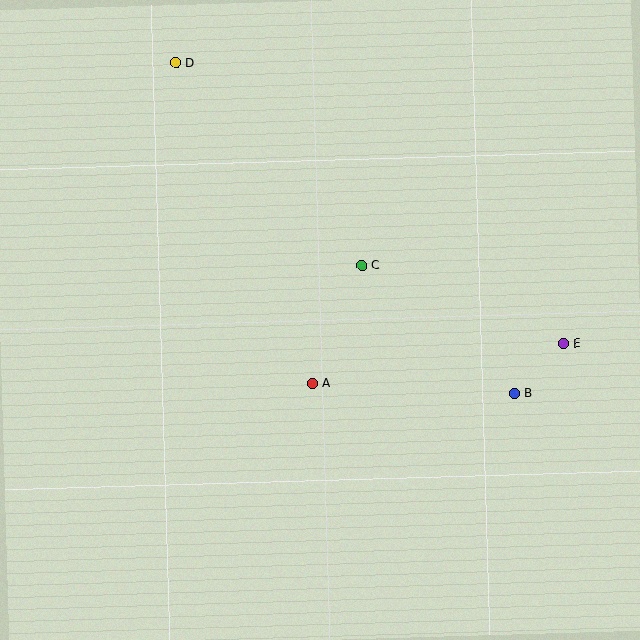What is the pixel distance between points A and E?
The distance between A and E is 254 pixels.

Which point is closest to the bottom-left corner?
Point A is closest to the bottom-left corner.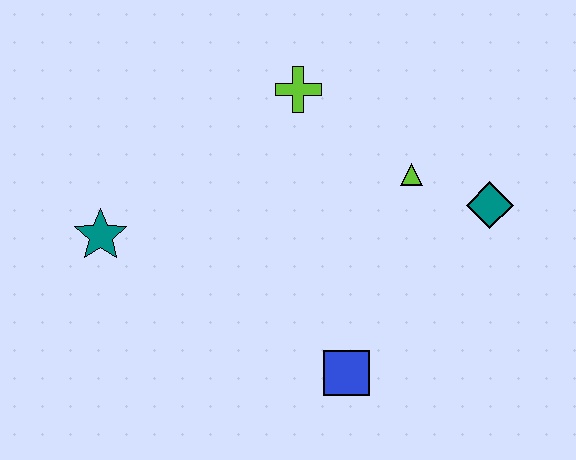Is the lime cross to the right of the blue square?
No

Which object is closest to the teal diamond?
The lime triangle is closest to the teal diamond.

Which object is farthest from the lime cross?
The blue square is farthest from the lime cross.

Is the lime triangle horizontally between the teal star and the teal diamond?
Yes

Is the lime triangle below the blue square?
No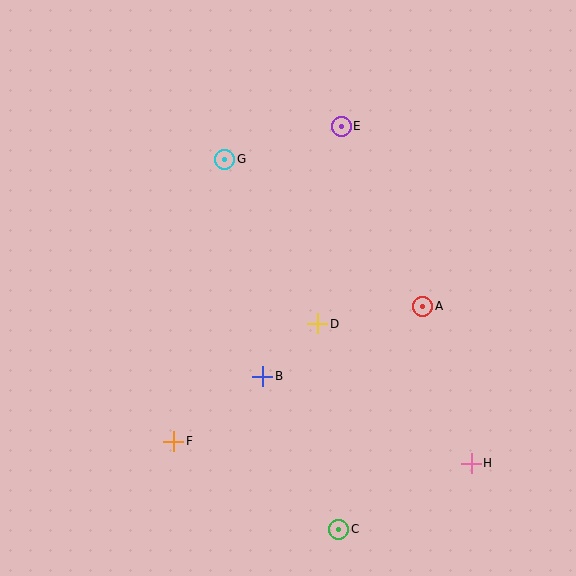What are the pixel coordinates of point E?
Point E is at (341, 126).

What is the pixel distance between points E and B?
The distance between E and B is 262 pixels.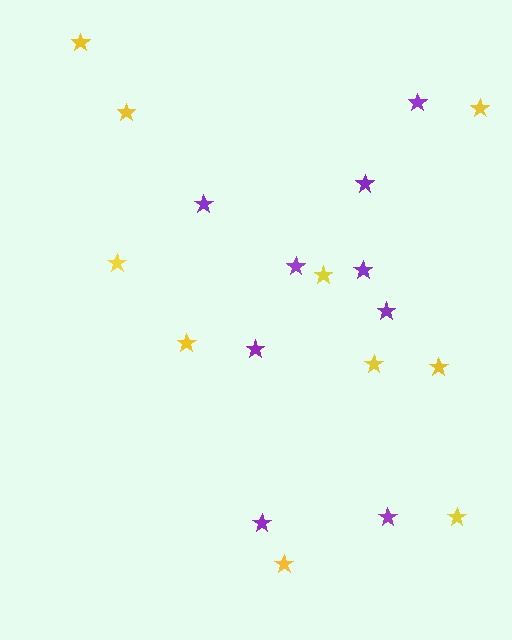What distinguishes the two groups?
There are 2 groups: one group of yellow stars (10) and one group of purple stars (9).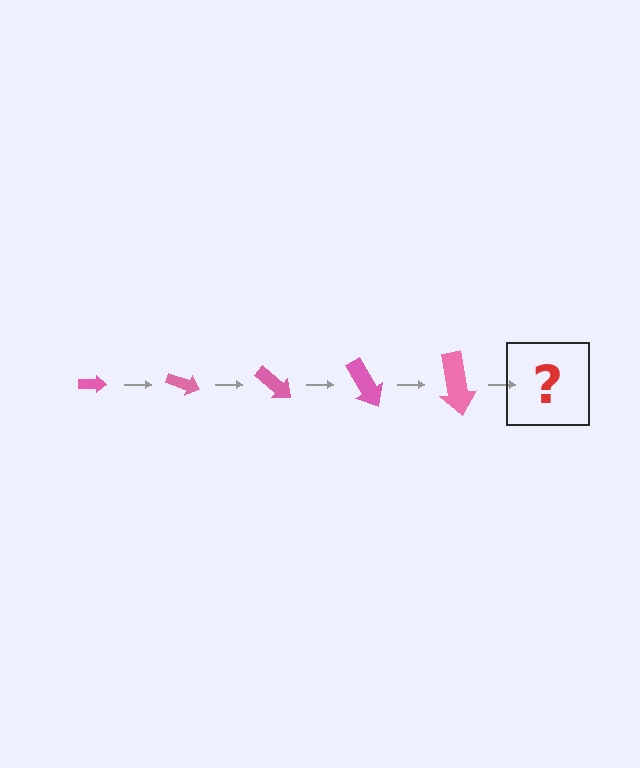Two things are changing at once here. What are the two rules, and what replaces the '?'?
The two rules are that the arrow grows larger each step and it rotates 20 degrees each step. The '?' should be an arrow, larger than the previous one and rotated 100 degrees from the start.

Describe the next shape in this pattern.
It should be an arrow, larger than the previous one and rotated 100 degrees from the start.